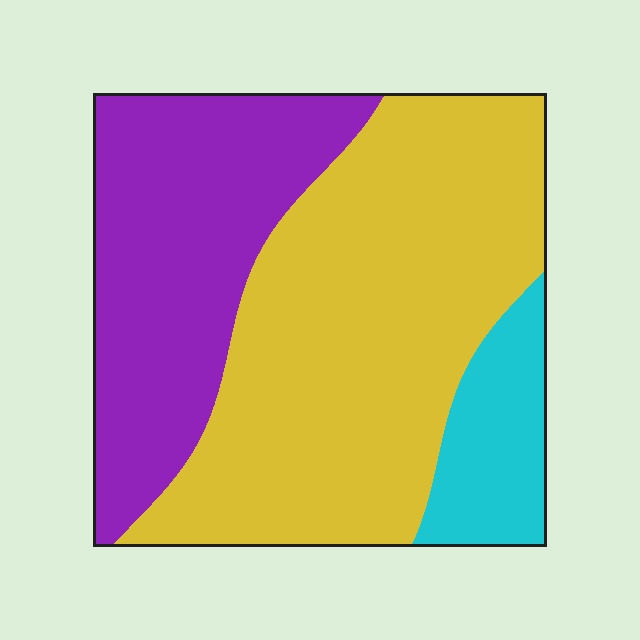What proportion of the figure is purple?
Purple takes up about one third (1/3) of the figure.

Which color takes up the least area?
Cyan, at roughly 10%.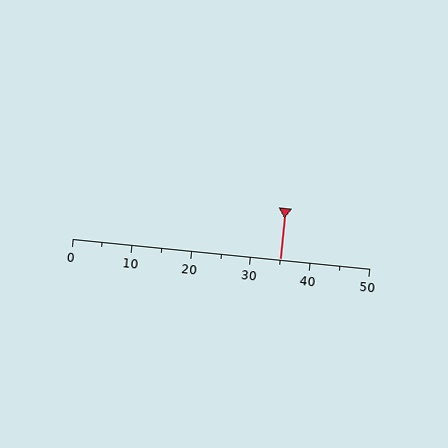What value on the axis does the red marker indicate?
The marker indicates approximately 35.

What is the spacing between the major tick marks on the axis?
The major ticks are spaced 10 apart.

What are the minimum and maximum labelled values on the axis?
The axis runs from 0 to 50.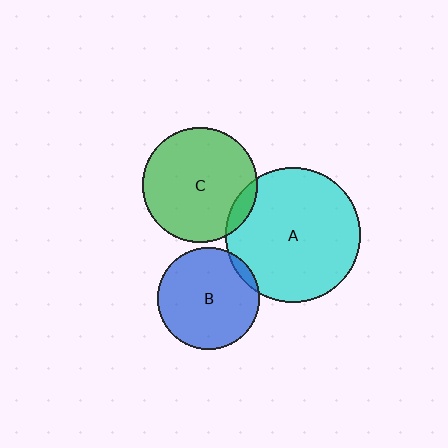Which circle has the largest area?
Circle A (cyan).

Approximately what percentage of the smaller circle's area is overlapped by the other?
Approximately 5%.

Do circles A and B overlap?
Yes.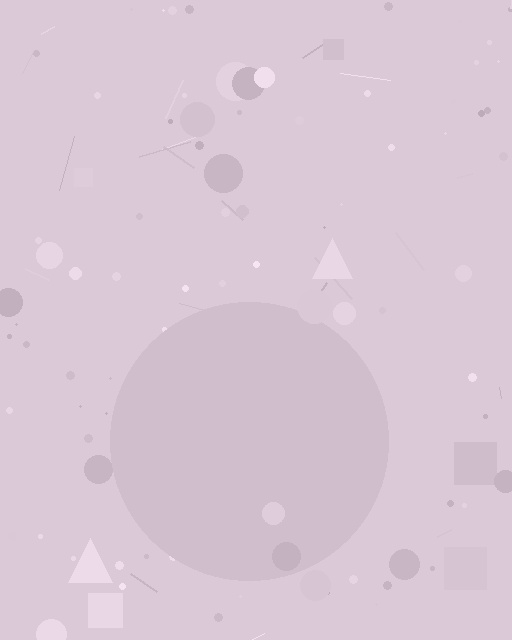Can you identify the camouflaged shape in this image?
The camouflaged shape is a circle.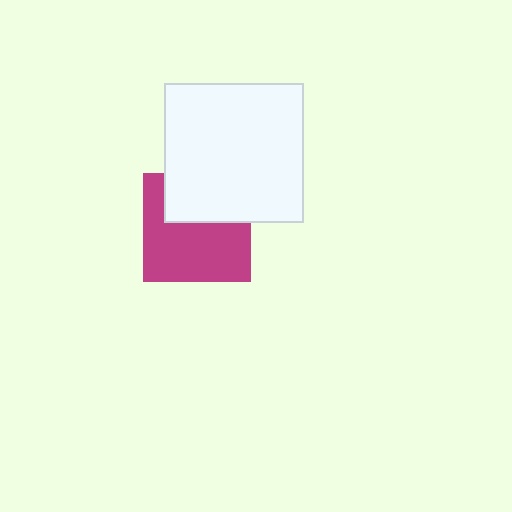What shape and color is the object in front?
The object in front is a white square.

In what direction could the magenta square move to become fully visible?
The magenta square could move down. That would shift it out from behind the white square entirely.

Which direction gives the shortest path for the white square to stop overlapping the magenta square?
Moving up gives the shortest separation.